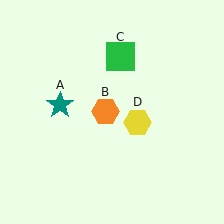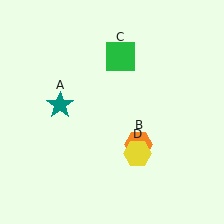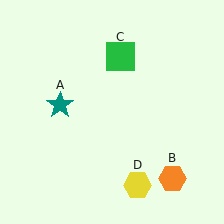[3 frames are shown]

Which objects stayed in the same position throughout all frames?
Teal star (object A) and green square (object C) remained stationary.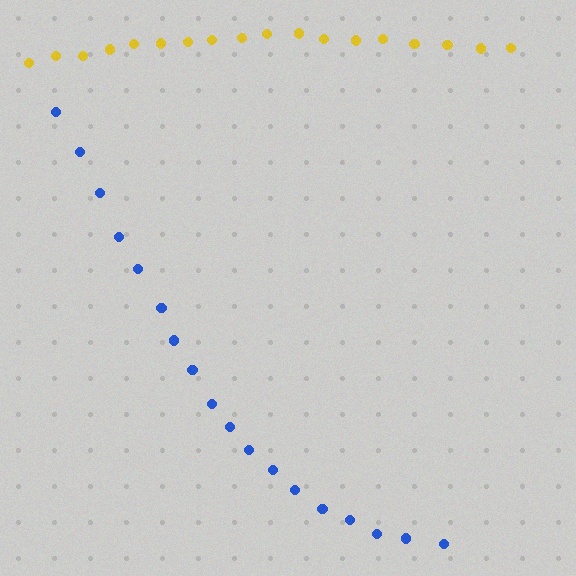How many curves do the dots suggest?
There are 2 distinct paths.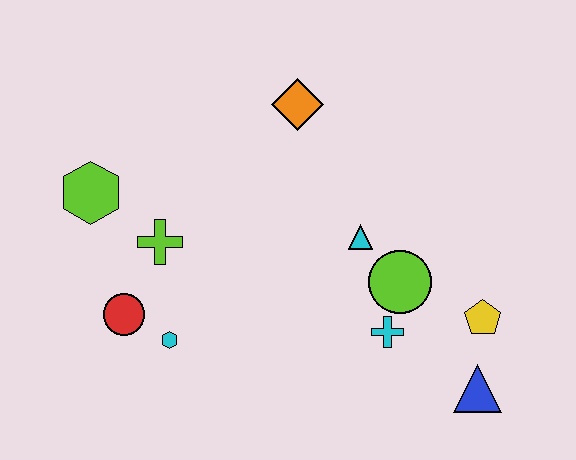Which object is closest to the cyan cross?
The lime circle is closest to the cyan cross.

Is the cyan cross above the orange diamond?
No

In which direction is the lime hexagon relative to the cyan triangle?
The lime hexagon is to the left of the cyan triangle.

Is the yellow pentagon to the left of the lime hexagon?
No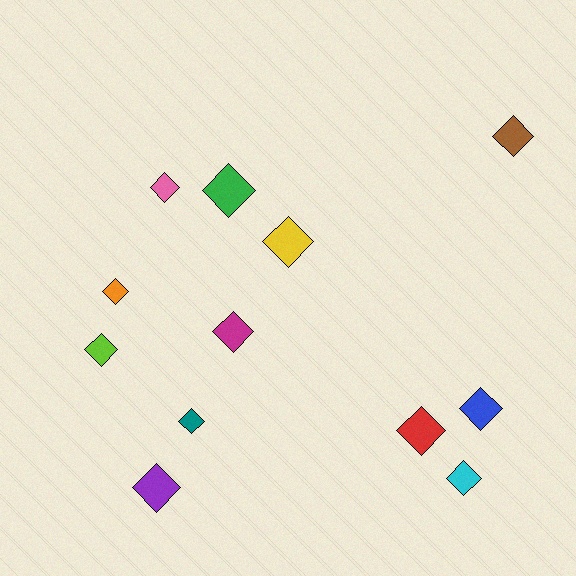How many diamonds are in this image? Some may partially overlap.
There are 12 diamonds.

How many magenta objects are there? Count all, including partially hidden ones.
There is 1 magenta object.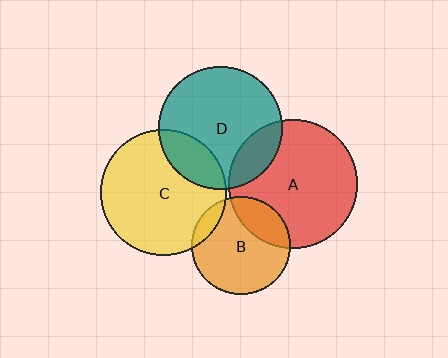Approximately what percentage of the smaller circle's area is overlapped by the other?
Approximately 25%.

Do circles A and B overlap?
Yes.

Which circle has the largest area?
Circle A (red).